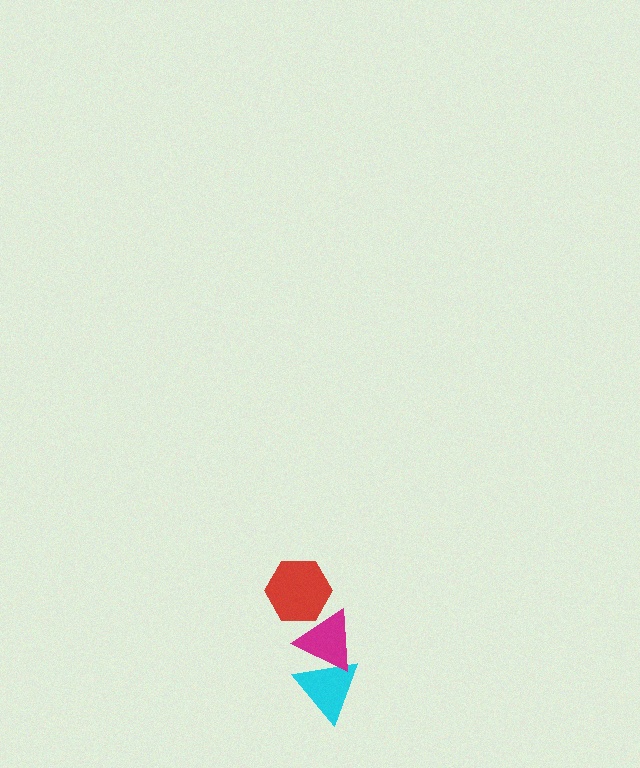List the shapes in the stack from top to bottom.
From top to bottom: the red hexagon, the magenta triangle, the cyan triangle.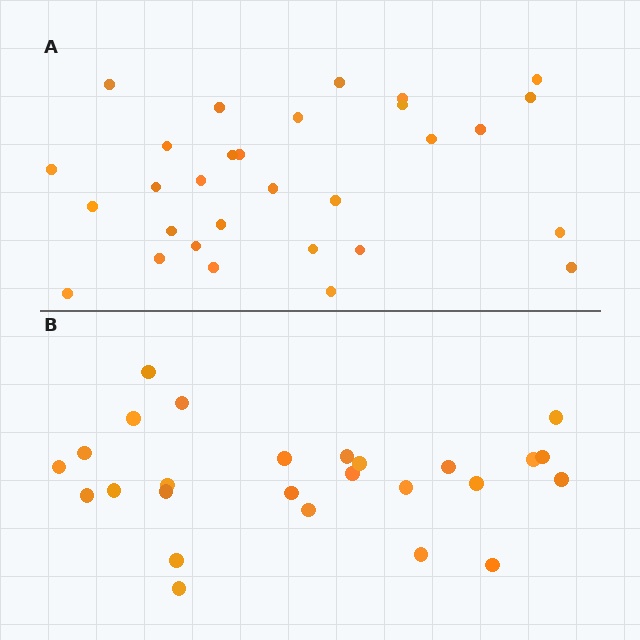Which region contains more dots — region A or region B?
Region A (the top region) has more dots.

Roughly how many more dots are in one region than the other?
Region A has about 4 more dots than region B.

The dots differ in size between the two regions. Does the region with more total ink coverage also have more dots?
No. Region B has more total ink coverage because its dots are larger, but region A actually contains more individual dots. Total area can be misleading — the number of items is what matters here.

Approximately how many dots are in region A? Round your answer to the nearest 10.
About 30 dots.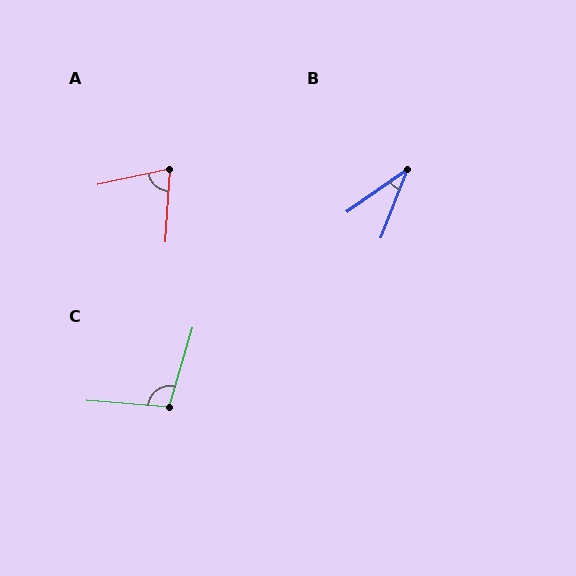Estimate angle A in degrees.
Approximately 74 degrees.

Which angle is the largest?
C, at approximately 102 degrees.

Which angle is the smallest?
B, at approximately 33 degrees.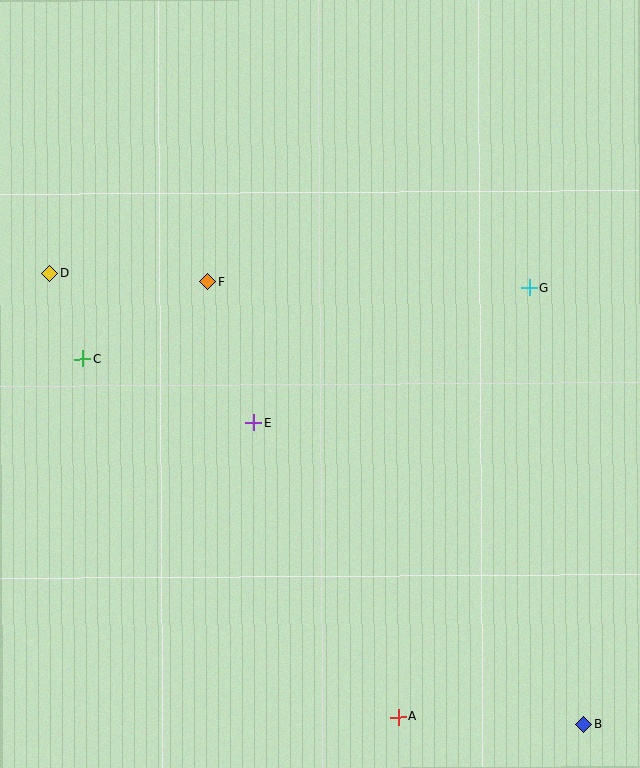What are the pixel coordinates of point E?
Point E is at (254, 423).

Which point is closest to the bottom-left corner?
Point A is closest to the bottom-left corner.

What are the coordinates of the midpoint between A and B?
The midpoint between A and B is at (491, 721).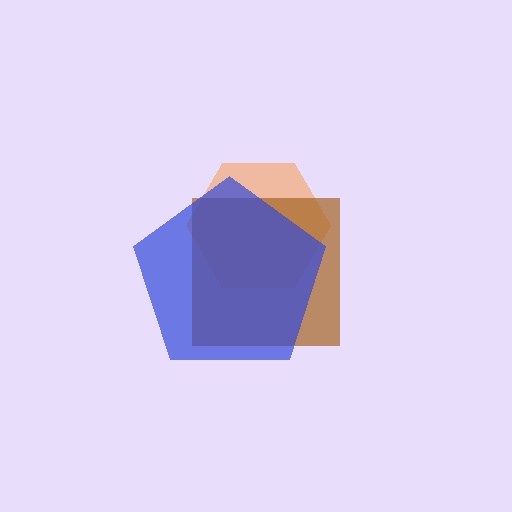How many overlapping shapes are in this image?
There are 3 overlapping shapes in the image.